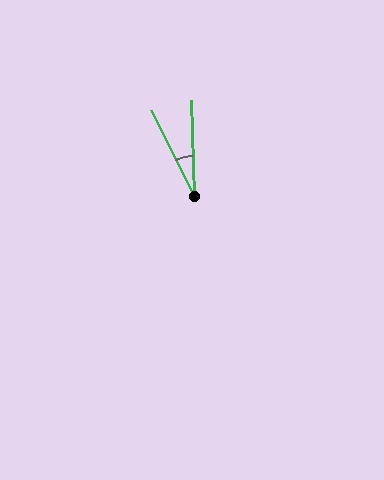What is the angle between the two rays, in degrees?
Approximately 25 degrees.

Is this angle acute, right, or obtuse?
It is acute.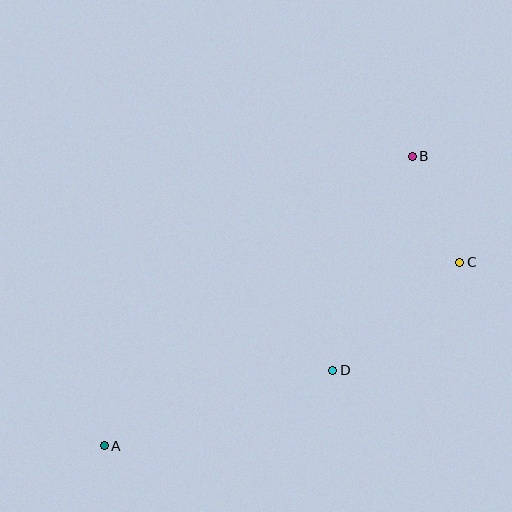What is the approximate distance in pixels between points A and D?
The distance between A and D is approximately 241 pixels.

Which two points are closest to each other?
Points B and C are closest to each other.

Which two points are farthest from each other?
Points A and B are farthest from each other.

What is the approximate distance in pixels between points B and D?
The distance between B and D is approximately 228 pixels.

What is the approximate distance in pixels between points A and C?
The distance between A and C is approximately 400 pixels.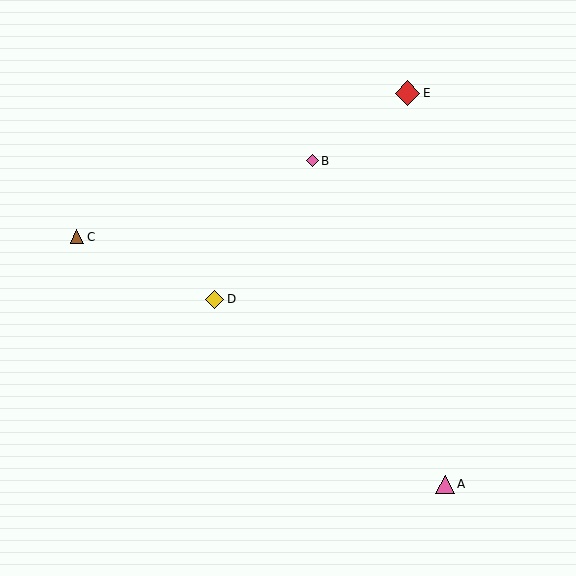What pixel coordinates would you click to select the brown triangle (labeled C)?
Click at (77, 237) to select the brown triangle C.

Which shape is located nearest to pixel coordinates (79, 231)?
The brown triangle (labeled C) at (77, 237) is nearest to that location.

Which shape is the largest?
The red diamond (labeled E) is the largest.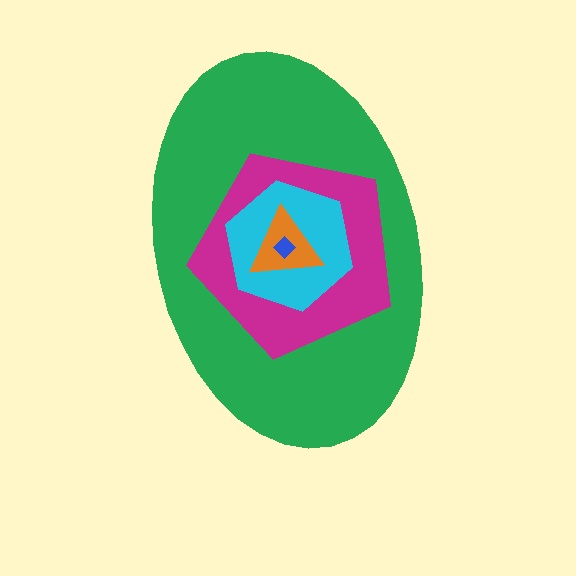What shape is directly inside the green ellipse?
The magenta pentagon.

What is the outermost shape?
The green ellipse.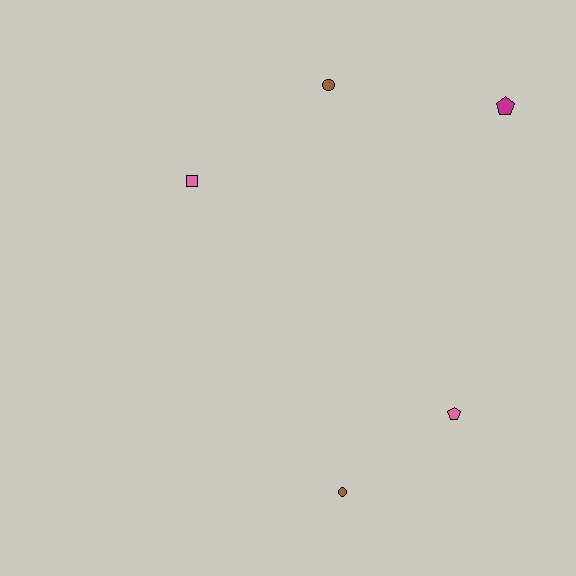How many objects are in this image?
There are 5 objects.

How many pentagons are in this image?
There are 2 pentagons.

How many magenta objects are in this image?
There is 1 magenta object.